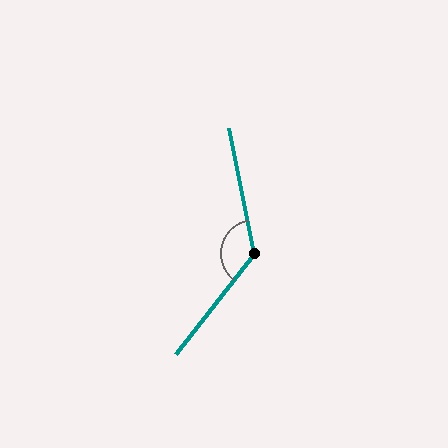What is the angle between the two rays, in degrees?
Approximately 131 degrees.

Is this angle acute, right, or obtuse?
It is obtuse.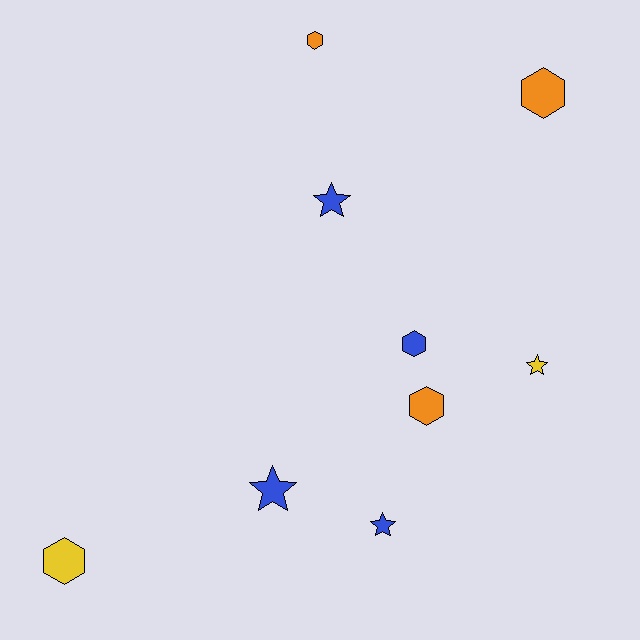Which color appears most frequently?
Blue, with 4 objects.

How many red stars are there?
There are no red stars.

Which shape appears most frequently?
Hexagon, with 5 objects.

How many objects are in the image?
There are 9 objects.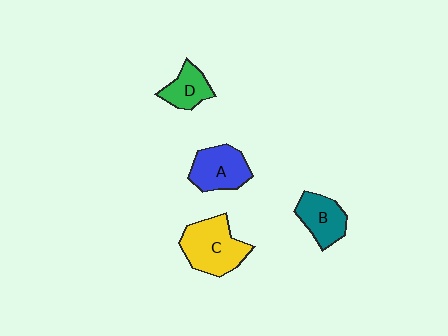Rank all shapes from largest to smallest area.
From largest to smallest: C (yellow), A (blue), B (teal), D (green).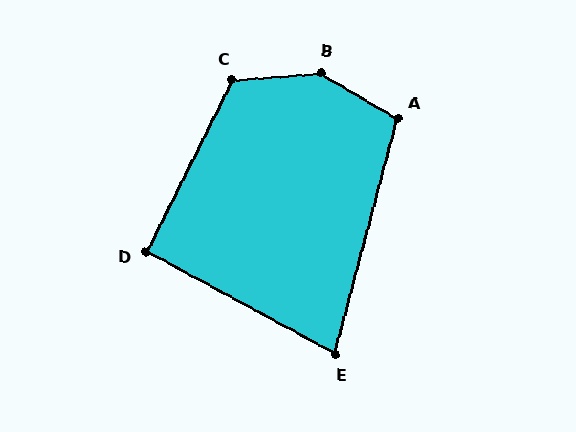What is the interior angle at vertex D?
Approximately 92 degrees (approximately right).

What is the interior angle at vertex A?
Approximately 106 degrees (obtuse).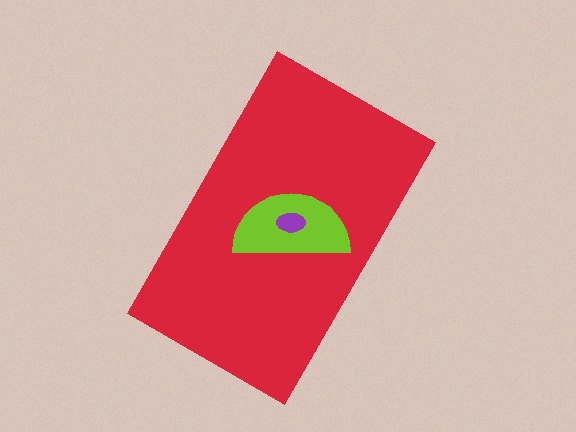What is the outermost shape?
The red rectangle.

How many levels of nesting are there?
3.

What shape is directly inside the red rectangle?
The lime semicircle.